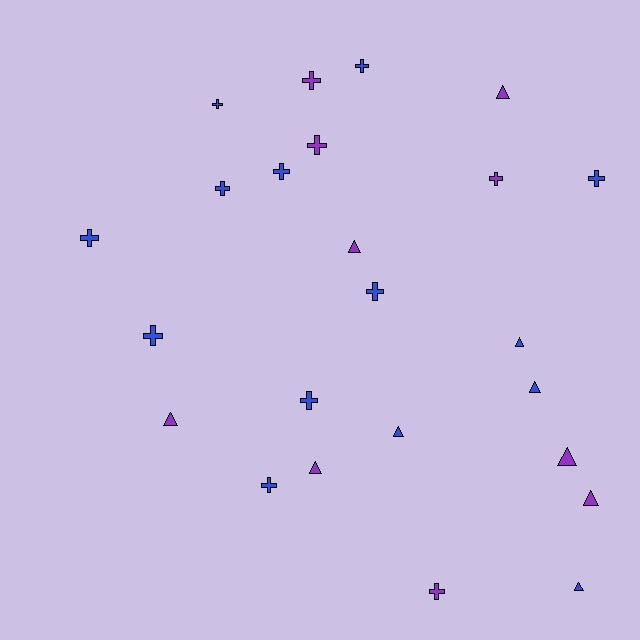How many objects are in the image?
There are 24 objects.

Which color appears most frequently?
Blue, with 14 objects.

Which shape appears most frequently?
Cross, with 14 objects.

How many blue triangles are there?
There are 4 blue triangles.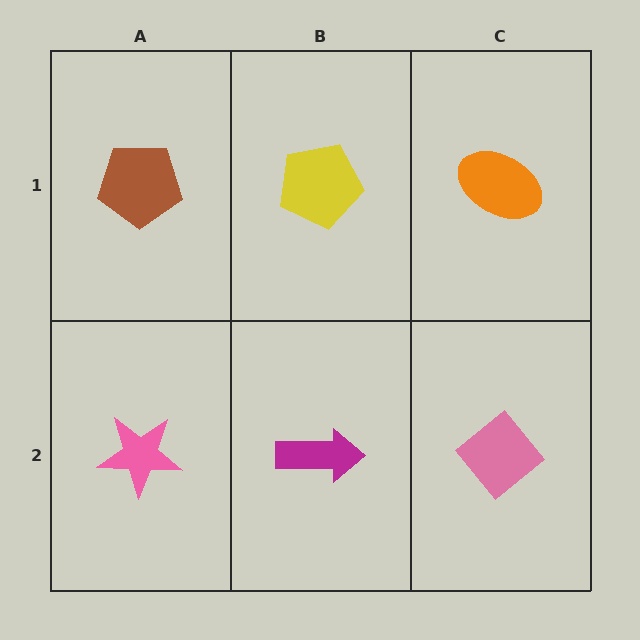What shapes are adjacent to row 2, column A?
A brown pentagon (row 1, column A), a magenta arrow (row 2, column B).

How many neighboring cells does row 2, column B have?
3.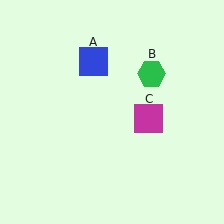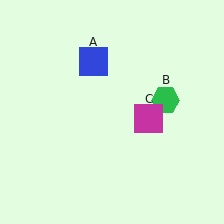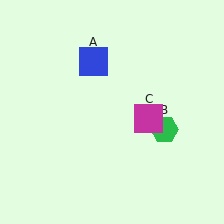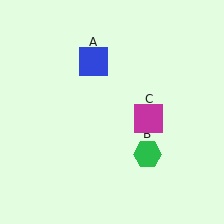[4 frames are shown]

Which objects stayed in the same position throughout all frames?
Blue square (object A) and magenta square (object C) remained stationary.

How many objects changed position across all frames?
1 object changed position: green hexagon (object B).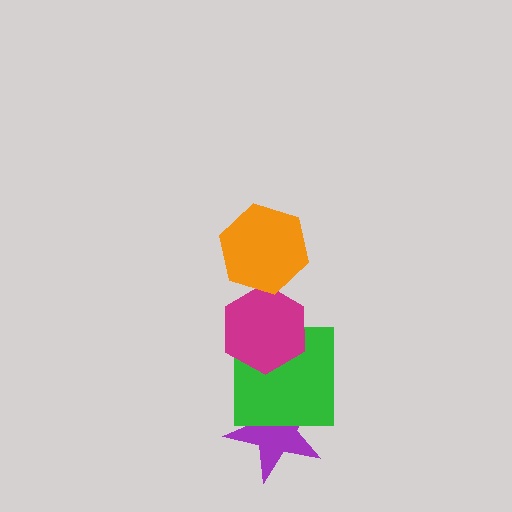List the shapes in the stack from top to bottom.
From top to bottom: the orange hexagon, the magenta hexagon, the green square, the purple star.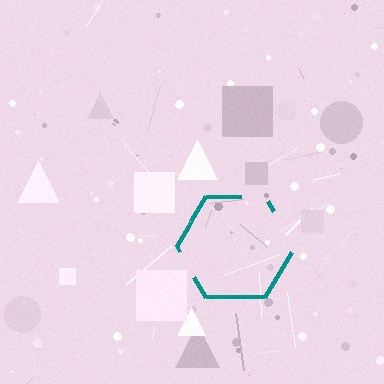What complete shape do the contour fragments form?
The contour fragments form a hexagon.